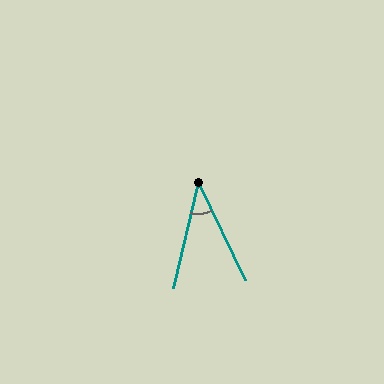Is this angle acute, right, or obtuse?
It is acute.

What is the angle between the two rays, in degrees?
Approximately 39 degrees.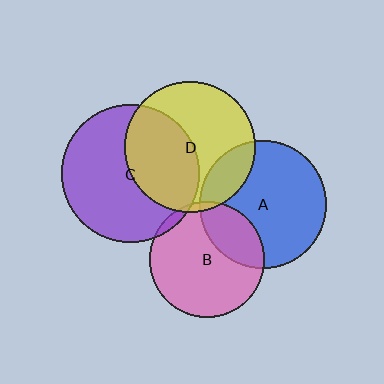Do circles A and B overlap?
Yes.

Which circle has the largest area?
Circle C (purple).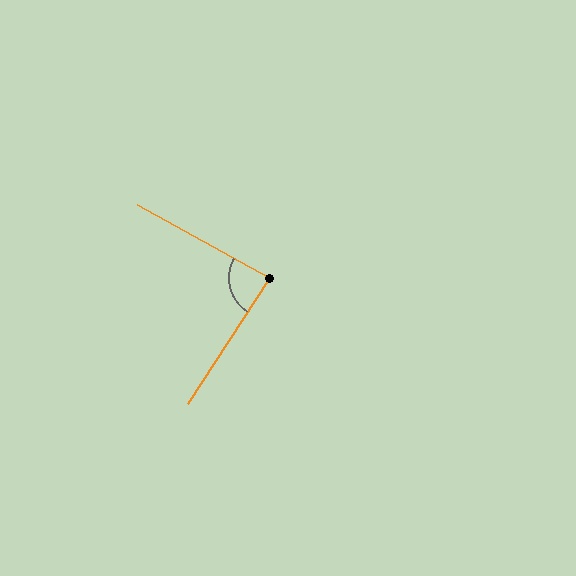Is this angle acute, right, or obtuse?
It is approximately a right angle.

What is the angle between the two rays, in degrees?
Approximately 86 degrees.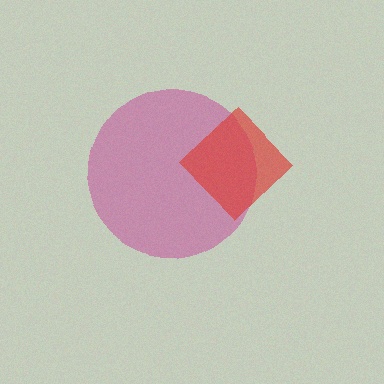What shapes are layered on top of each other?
The layered shapes are: a magenta circle, a red diamond.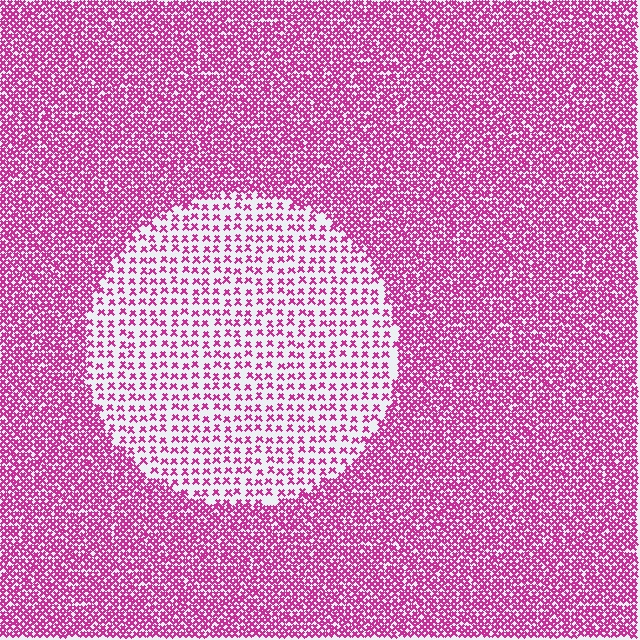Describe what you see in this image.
The image contains small magenta elements arranged at two different densities. A circle-shaped region is visible where the elements are less densely packed than the surrounding area.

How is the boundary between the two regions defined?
The boundary is defined by a change in element density (approximately 2.5x ratio). All elements are the same color, size, and shape.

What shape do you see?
I see a circle.